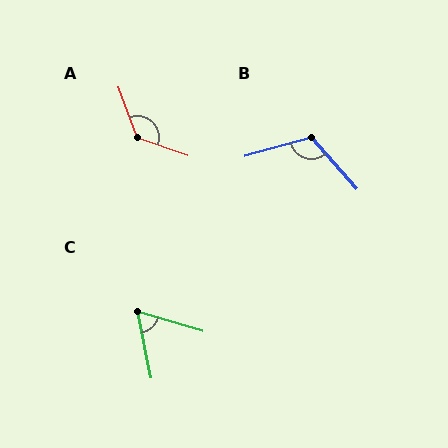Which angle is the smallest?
C, at approximately 62 degrees.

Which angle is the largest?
A, at approximately 129 degrees.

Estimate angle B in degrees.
Approximately 116 degrees.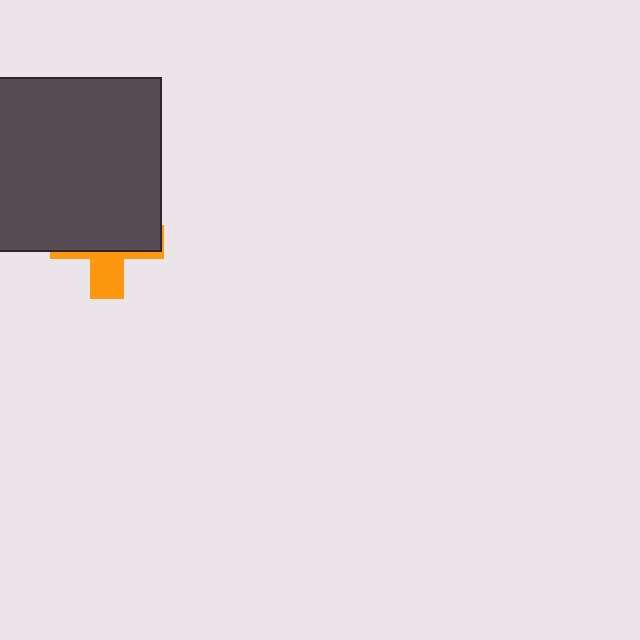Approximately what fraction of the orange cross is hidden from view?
Roughly 65% of the orange cross is hidden behind the dark gray square.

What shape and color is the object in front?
The object in front is a dark gray square.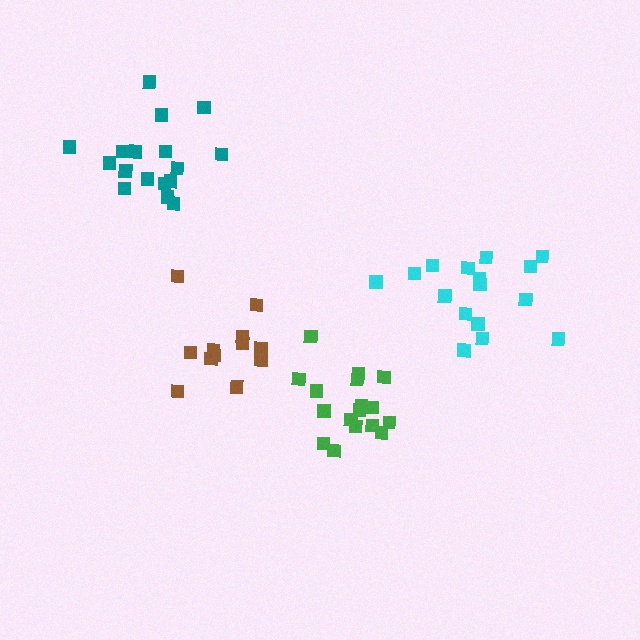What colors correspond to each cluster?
The clusters are colored: teal, cyan, brown, green.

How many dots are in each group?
Group 1: 17 dots, Group 2: 16 dots, Group 3: 12 dots, Group 4: 17 dots (62 total).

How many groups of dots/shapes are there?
There are 4 groups.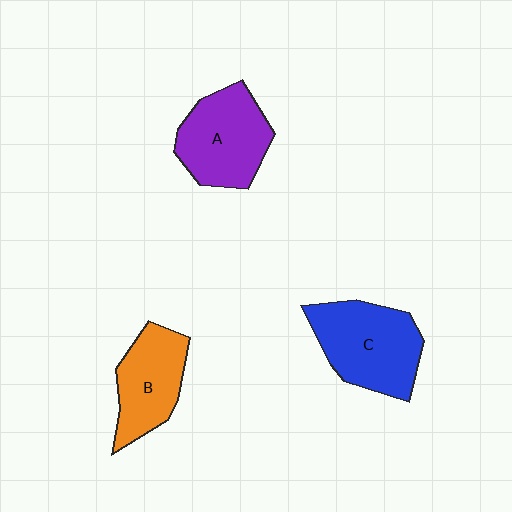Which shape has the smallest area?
Shape B (orange).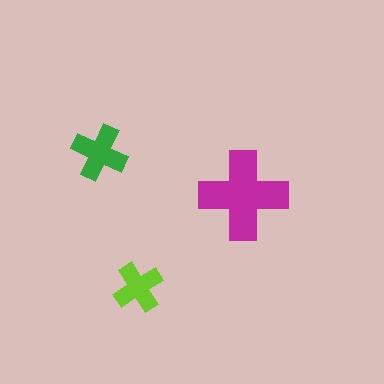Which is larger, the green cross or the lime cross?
The green one.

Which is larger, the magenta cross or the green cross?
The magenta one.